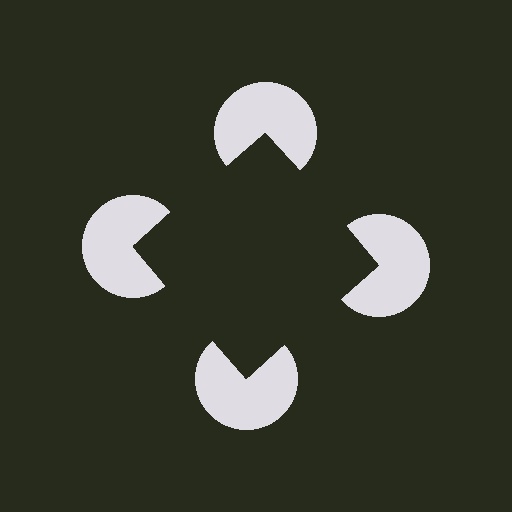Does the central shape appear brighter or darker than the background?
It typically appears slightly darker than the background, even though no actual brightness change is drawn.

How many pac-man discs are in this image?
There are 4 — one at each vertex of the illusory square.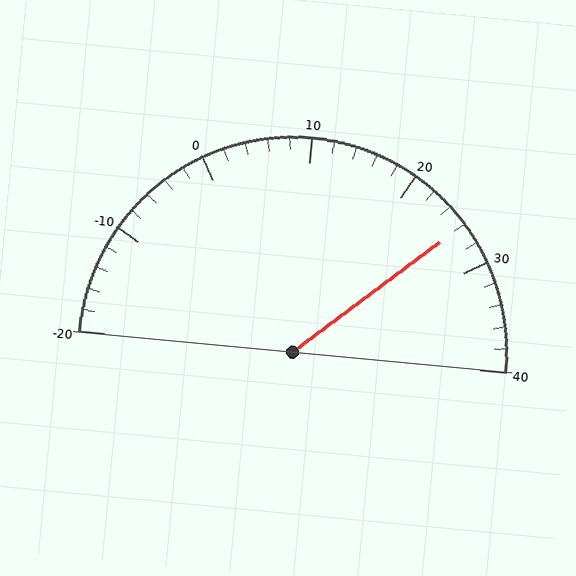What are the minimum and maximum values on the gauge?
The gauge ranges from -20 to 40.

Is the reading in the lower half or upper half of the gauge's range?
The reading is in the upper half of the range (-20 to 40).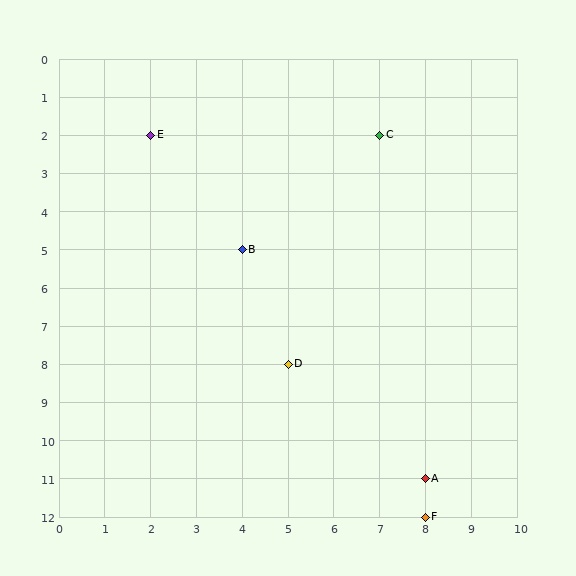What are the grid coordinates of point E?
Point E is at grid coordinates (2, 2).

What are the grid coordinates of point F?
Point F is at grid coordinates (8, 12).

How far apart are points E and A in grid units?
Points E and A are 6 columns and 9 rows apart (about 10.8 grid units diagonally).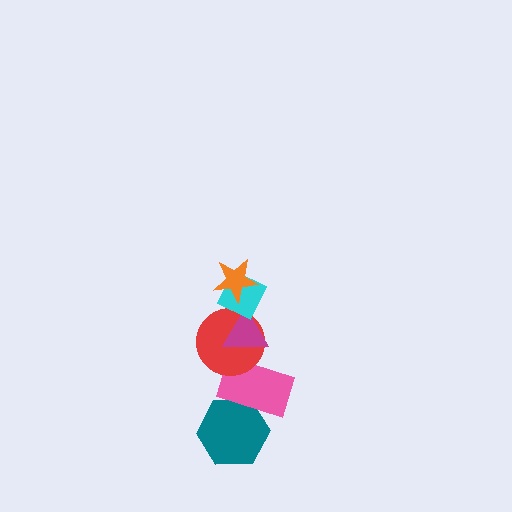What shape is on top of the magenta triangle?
The cyan diamond is on top of the magenta triangle.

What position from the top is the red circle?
The red circle is 4th from the top.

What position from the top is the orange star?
The orange star is 1st from the top.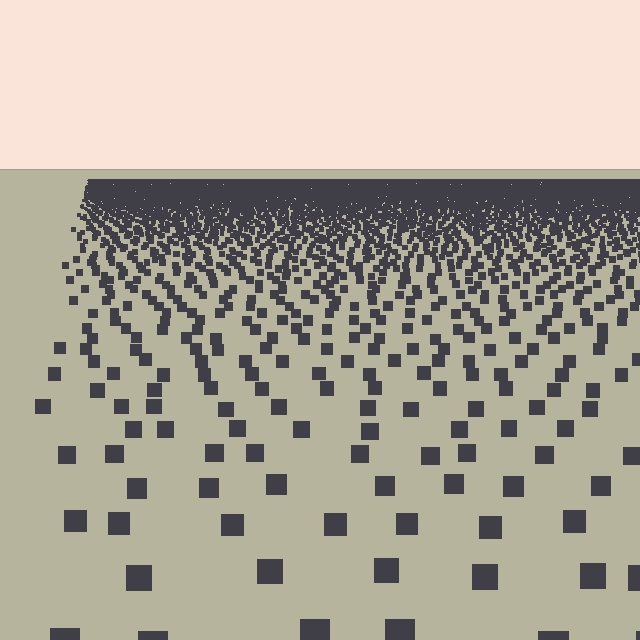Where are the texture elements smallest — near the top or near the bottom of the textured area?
Near the top.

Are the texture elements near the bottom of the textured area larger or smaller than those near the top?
Larger. Near the bottom, elements are closer to the viewer and appear at a bigger on-screen size.